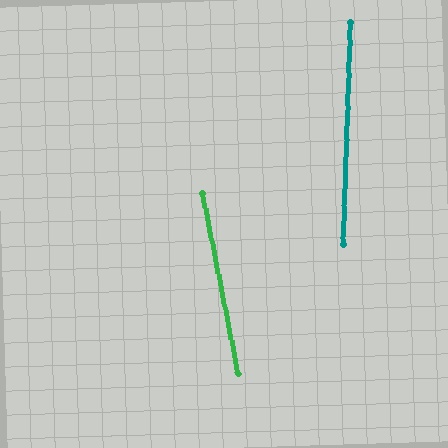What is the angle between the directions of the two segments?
Approximately 13 degrees.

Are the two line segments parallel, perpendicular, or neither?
Neither parallel nor perpendicular — they differ by about 13°.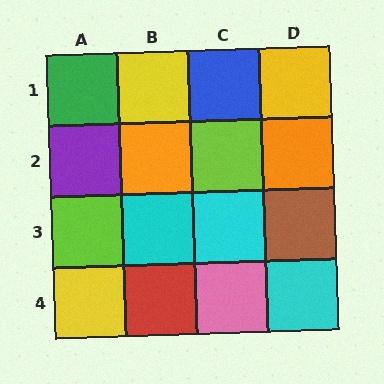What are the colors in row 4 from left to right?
Yellow, red, pink, cyan.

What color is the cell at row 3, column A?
Lime.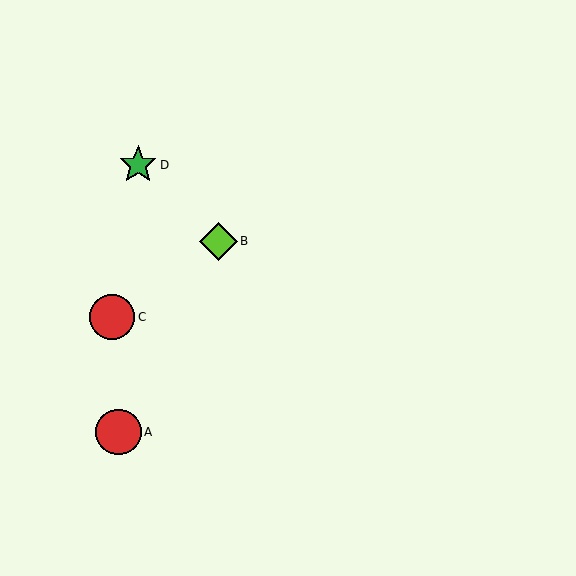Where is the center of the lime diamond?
The center of the lime diamond is at (218, 241).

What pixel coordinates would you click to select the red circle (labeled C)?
Click at (112, 317) to select the red circle C.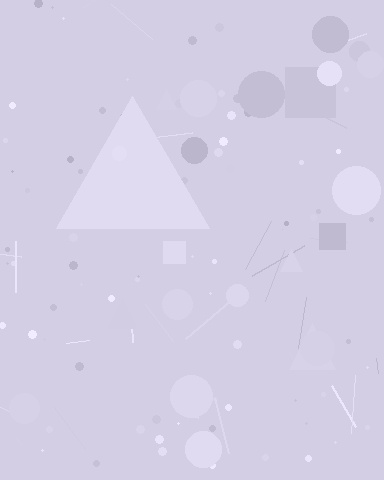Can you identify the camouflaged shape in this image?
The camouflaged shape is a triangle.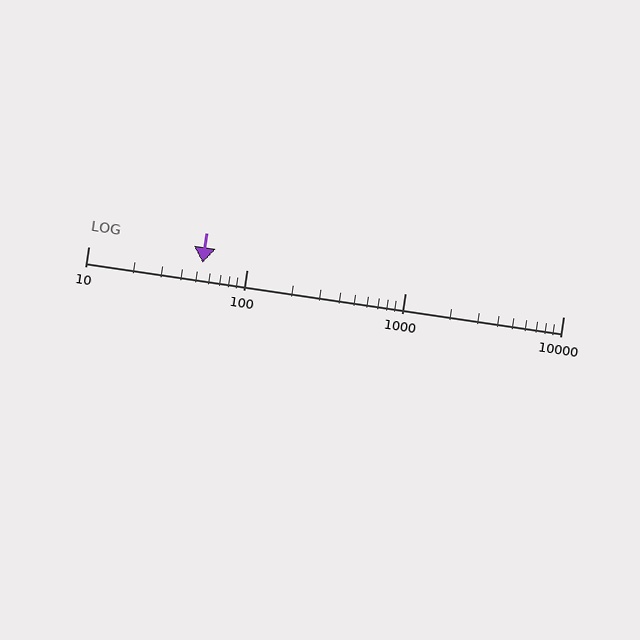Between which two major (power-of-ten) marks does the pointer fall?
The pointer is between 10 and 100.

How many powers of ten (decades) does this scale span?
The scale spans 3 decades, from 10 to 10000.